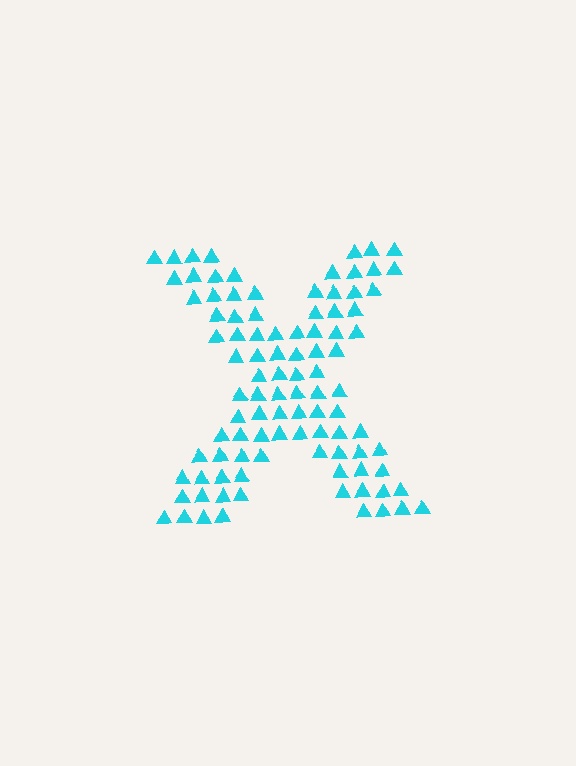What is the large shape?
The large shape is the letter X.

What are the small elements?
The small elements are triangles.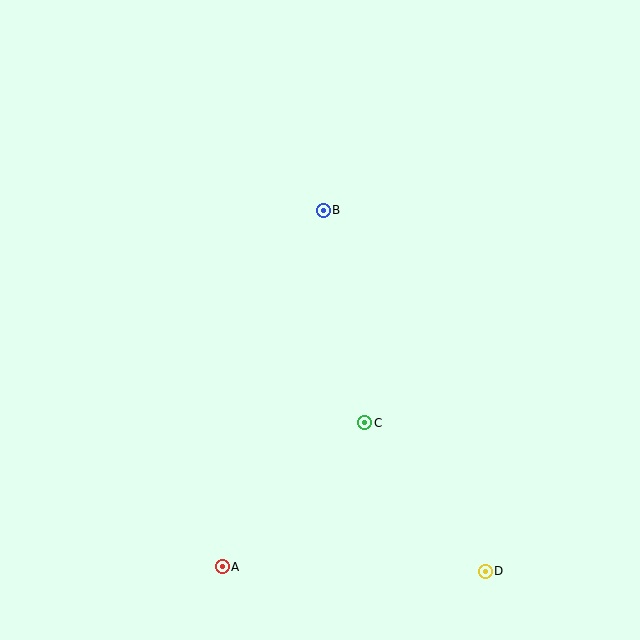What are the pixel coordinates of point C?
Point C is at (365, 423).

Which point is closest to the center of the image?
Point B at (323, 211) is closest to the center.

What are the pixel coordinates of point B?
Point B is at (323, 211).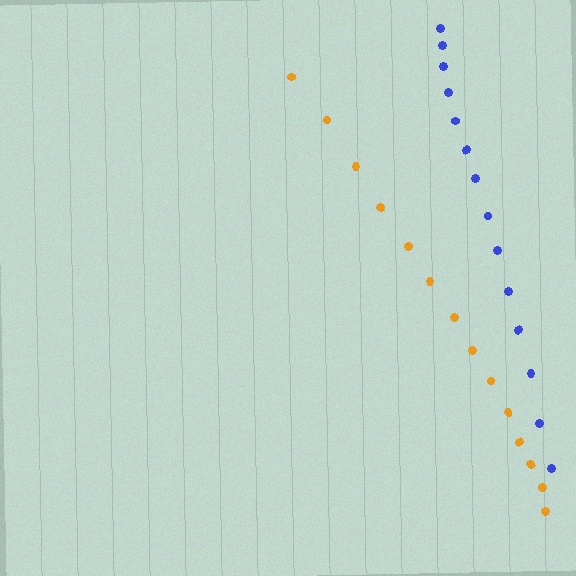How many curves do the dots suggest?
There are 2 distinct paths.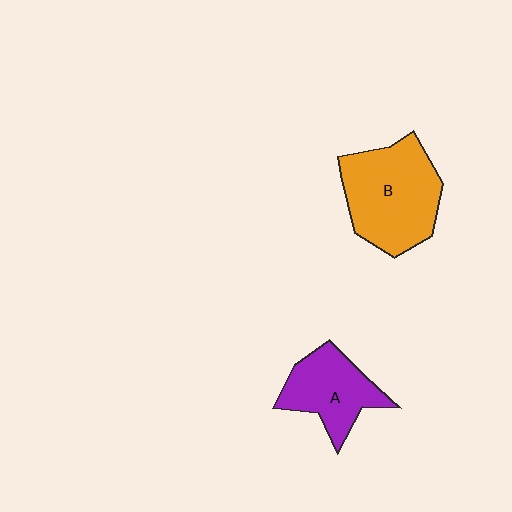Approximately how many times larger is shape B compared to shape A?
Approximately 1.5 times.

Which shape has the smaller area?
Shape A (purple).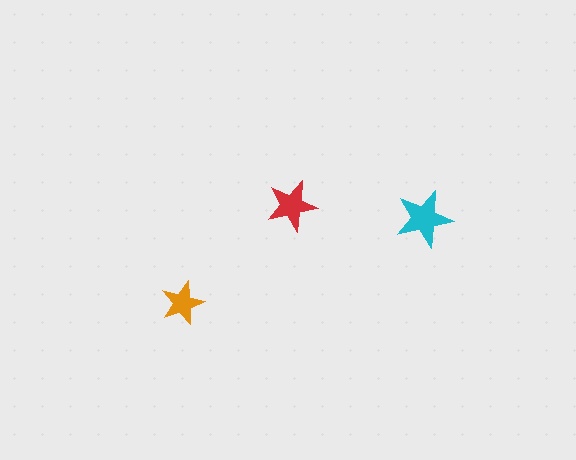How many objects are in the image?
There are 3 objects in the image.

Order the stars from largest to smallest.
the cyan one, the red one, the orange one.